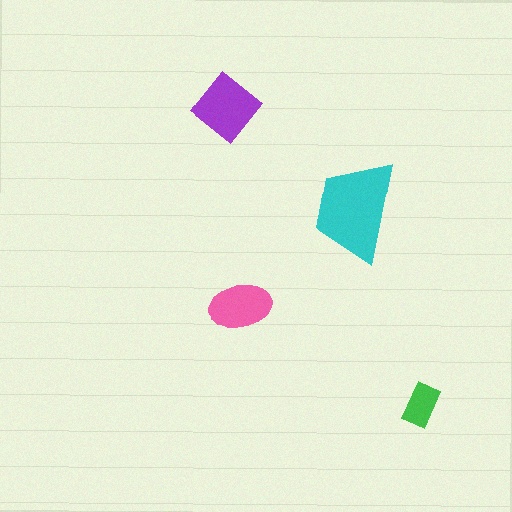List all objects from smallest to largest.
The green rectangle, the pink ellipse, the purple diamond, the cyan trapezoid.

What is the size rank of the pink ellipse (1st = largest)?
3rd.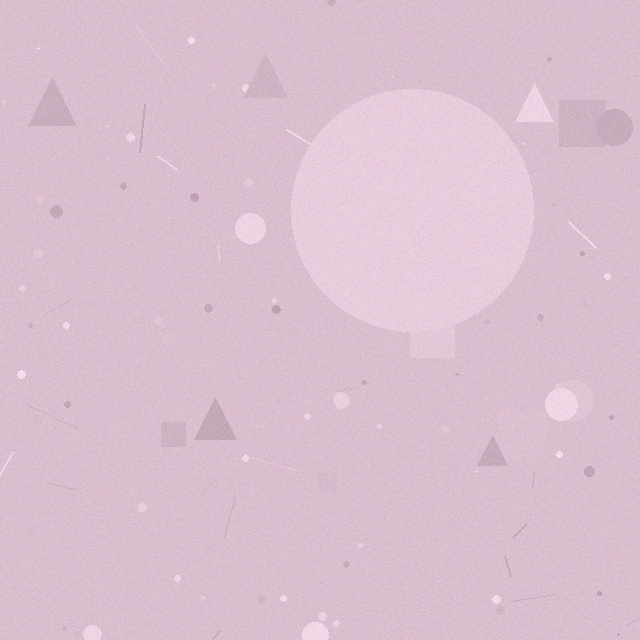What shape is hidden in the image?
A circle is hidden in the image.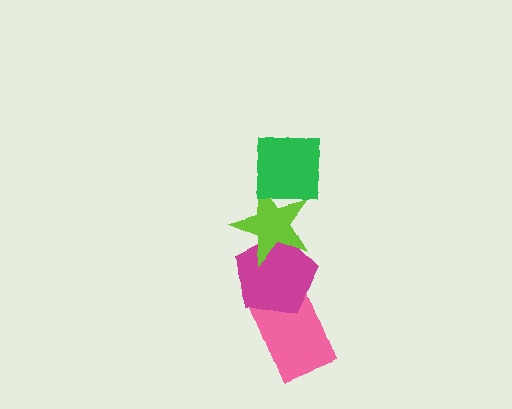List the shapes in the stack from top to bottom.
From top to bottom: the green square, the lime star, the magenta pentagon, the pink rectangle.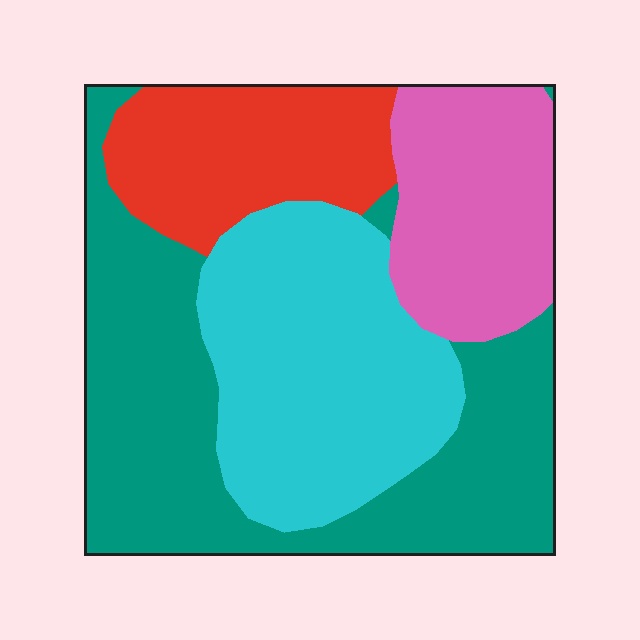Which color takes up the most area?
Teal, at roughly 35%.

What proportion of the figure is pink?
Pink takes up between a sixth and a third of the figure.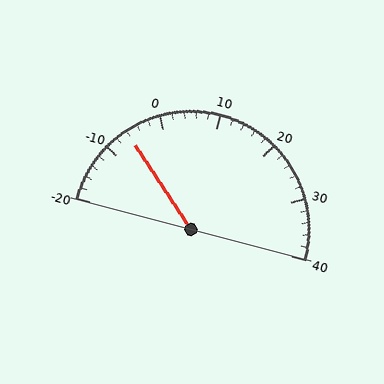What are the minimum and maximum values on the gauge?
The gauge ranges from -20 to 40.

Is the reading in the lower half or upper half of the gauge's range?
The reading is in the lower half of the range (-20 to 40).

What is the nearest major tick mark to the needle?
The nearest major tick mark is -10.